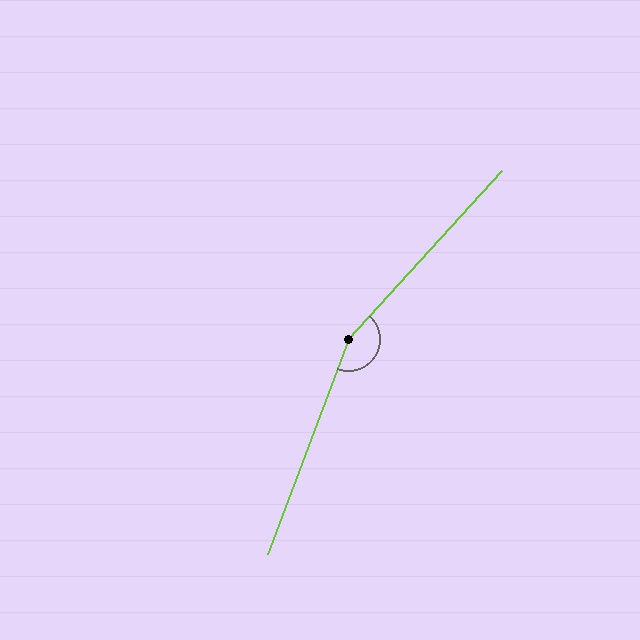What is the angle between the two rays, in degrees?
Approximately 158 degrees.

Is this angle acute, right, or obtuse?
It is obtuse.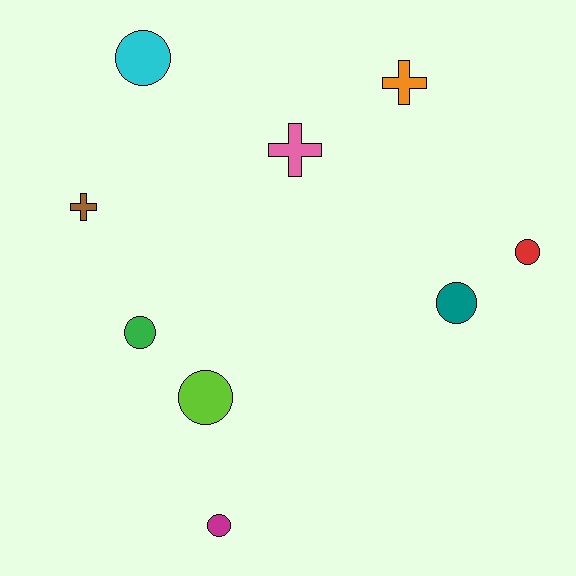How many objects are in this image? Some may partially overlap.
There are 9 objects.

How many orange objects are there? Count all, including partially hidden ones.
There is 1 orange object.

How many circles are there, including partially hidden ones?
There are 6 circles.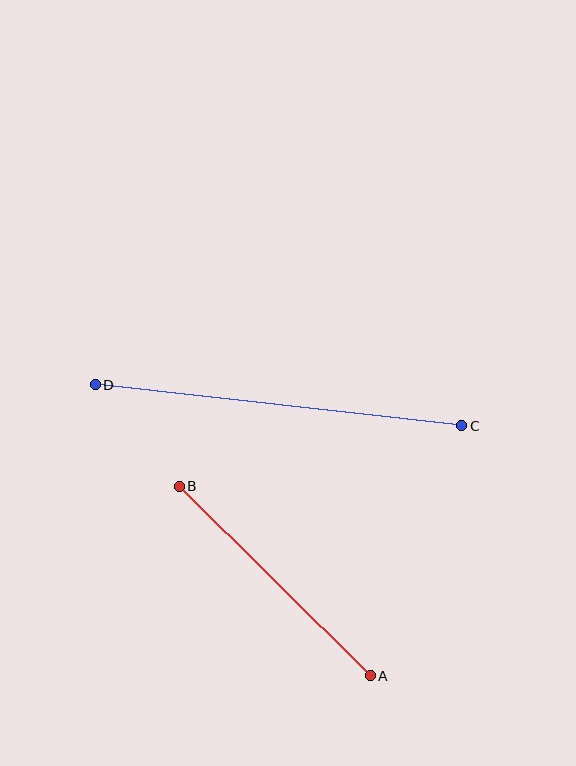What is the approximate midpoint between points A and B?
The midpoint is at approximately (275, 581) pixels.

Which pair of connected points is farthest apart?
Points C and D are farthest apart.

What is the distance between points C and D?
The distance is approximately 369 pixels.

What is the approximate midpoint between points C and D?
The midpoint is at approximately (278, 405) pixels.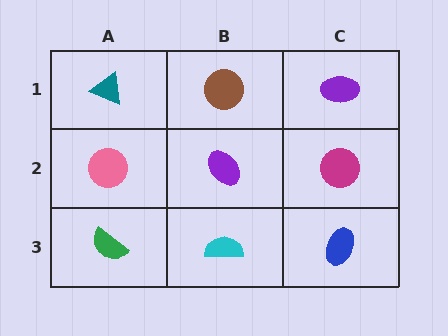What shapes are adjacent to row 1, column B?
A purple ellipse (row 2, column B), a teal triangle (row 1, column A), a purple ellipse (row 1, column C).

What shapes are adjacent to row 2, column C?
A purple ellipse (row 1, column C), a blue ellipse (row 3, column C), a purple ellipse (row 2, column B).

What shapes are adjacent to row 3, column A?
A pink circle (row 2, column A), a cyan semicircle (row 3, column B).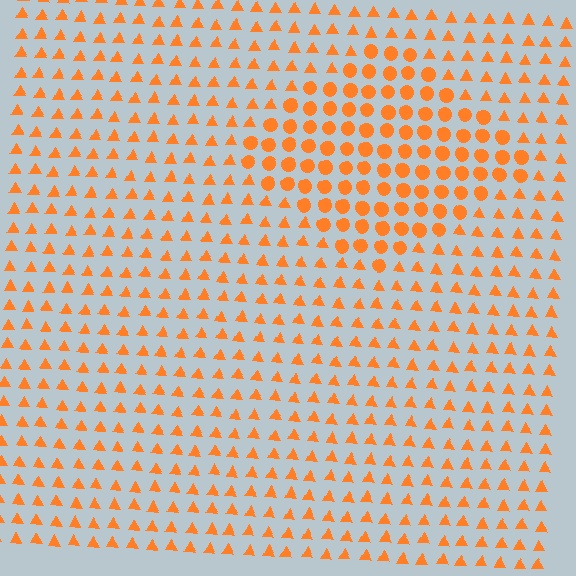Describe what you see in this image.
The image is filled with small orange elements arranged in a uniform grid. A diamond-shaped region contains circles, while the surrounding area contains triangles. The boundary is defined purely by the change in element shape.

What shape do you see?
I see a diamond.